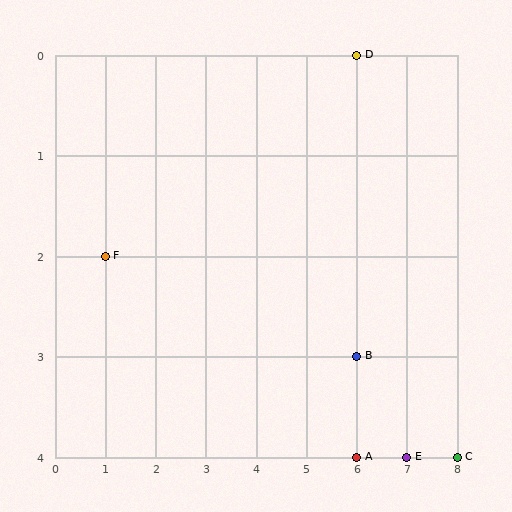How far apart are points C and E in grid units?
Points C and E are 1 column apart.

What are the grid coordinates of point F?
Point F is at grid coordinates (1, 2).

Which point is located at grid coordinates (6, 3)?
Point B is at (6, 3).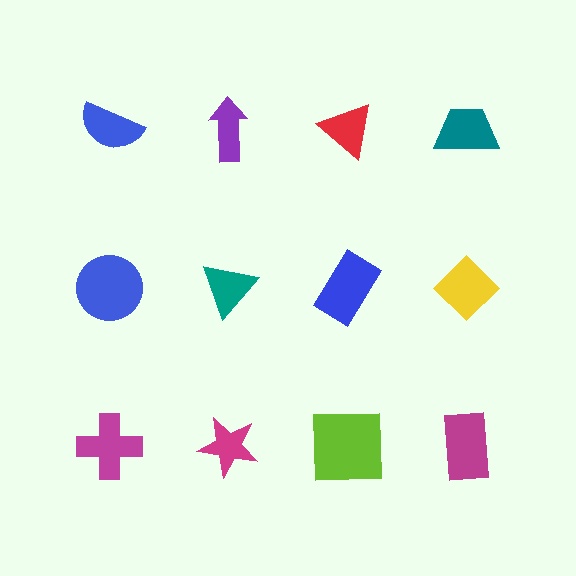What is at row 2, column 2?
A teal triangle.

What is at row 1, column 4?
A teal trapezoid.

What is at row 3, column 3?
A lime square.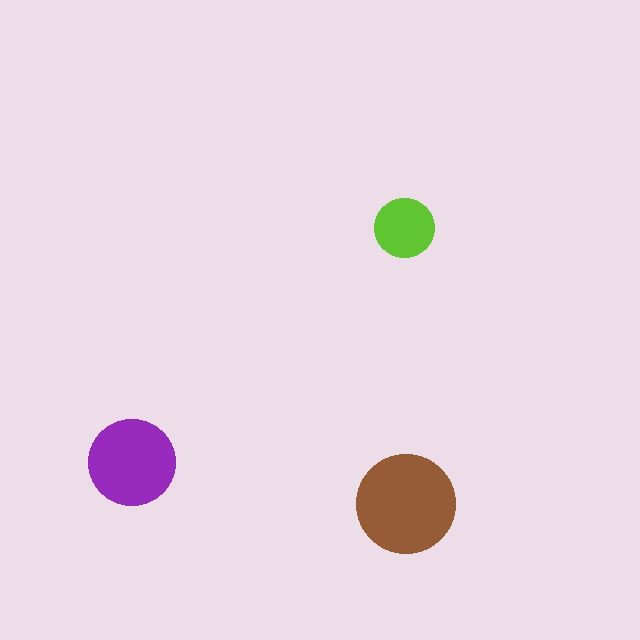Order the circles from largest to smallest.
the brown one, the purple one, the lime one.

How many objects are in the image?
There are 3 objects in the image.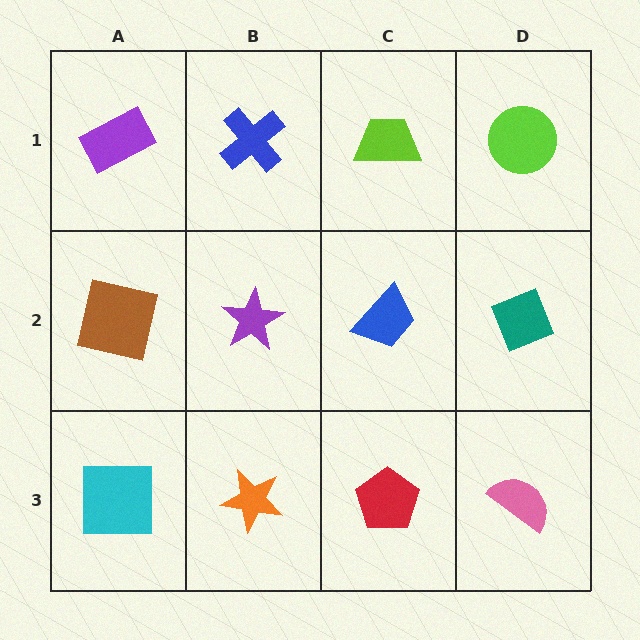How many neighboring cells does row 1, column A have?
2.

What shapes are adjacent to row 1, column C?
A blue trapezoid (row 2, column C), a blue cross (row 1, column B), a lime circle (row 1, column D).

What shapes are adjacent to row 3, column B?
A purple star (row 2, column B), a cyan square (row 3, column A), a red pentagon (row 3, column C).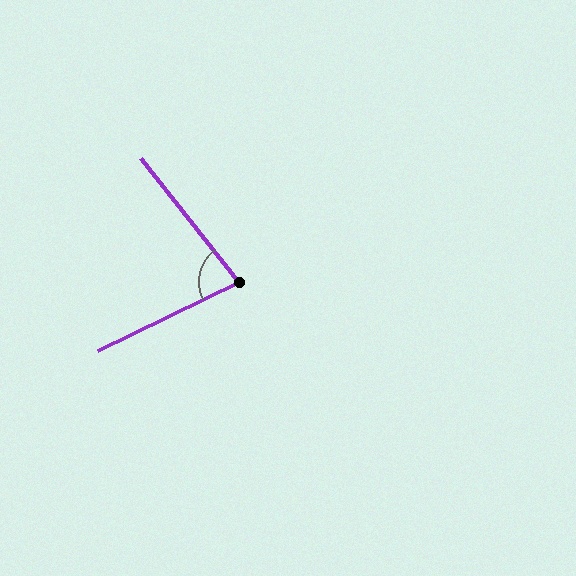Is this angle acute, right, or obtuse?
It is acute.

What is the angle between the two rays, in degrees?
Approximately 78 degrees.